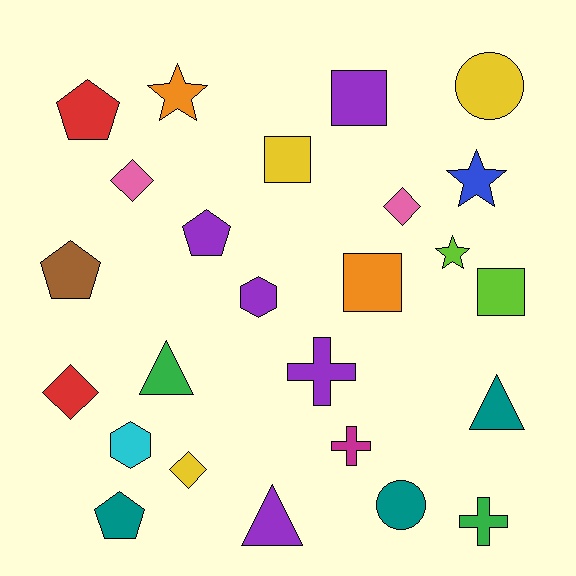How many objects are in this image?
There are 25 objects.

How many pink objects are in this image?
There are 2 pink objects.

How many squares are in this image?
There are 4 squares.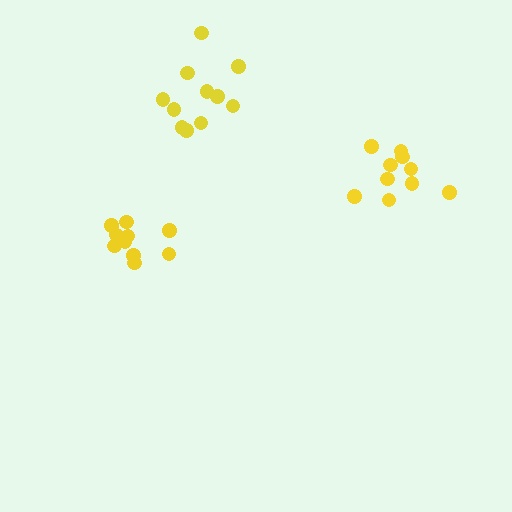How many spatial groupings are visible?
There are 3 spatial groupings.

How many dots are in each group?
Group 1: 10 dots, Group 2: 11 dots, Group 3: 11 dots (32 total).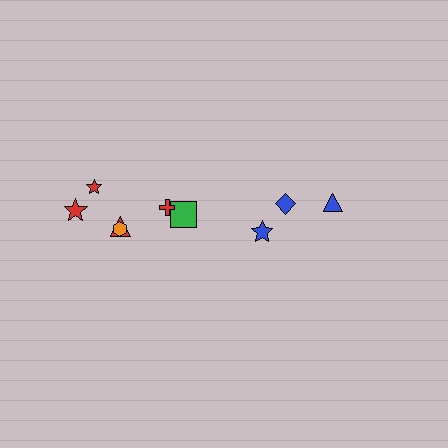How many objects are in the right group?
There are 3 objects.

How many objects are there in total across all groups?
There are 9 objects.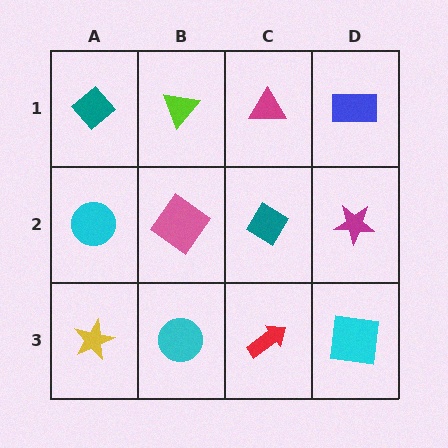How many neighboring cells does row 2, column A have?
3.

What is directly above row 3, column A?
A cyan circle.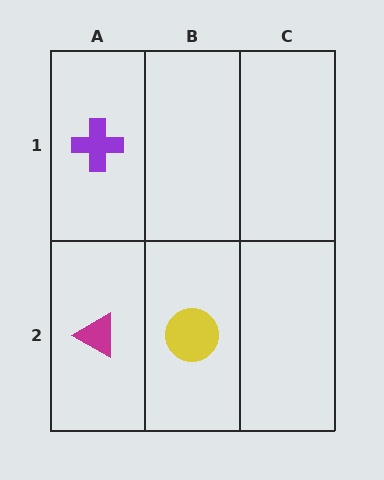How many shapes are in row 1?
1 shape.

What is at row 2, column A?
A magenta triangle.